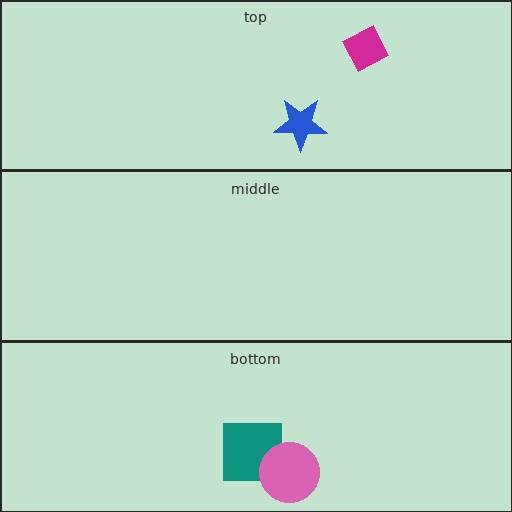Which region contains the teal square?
The bottom region.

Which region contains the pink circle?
The bottom region.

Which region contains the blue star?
The top region.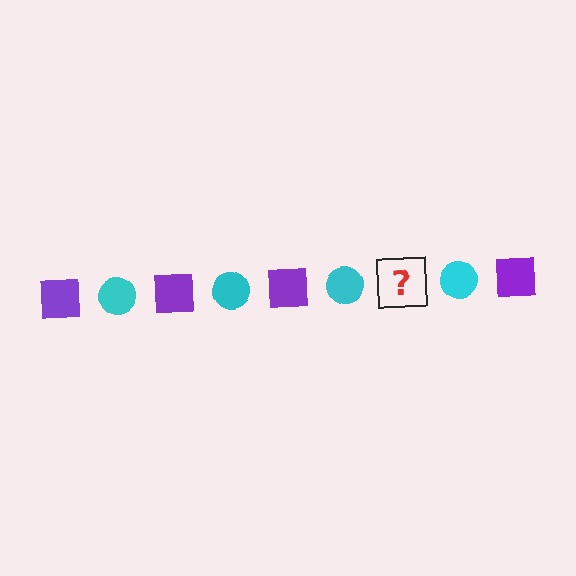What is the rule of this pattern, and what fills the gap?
The rule is that the pattern alternates between purple square and cyan circle. The gap should be filled with a purple square.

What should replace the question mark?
The question mark should be replaced with a purple square.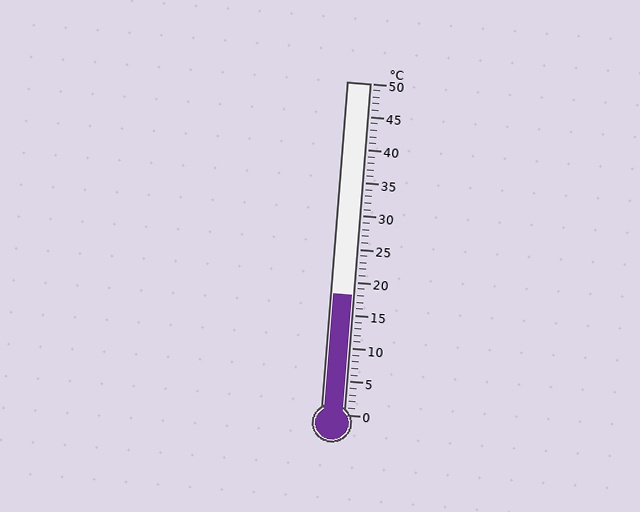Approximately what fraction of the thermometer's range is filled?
The thermometer is filled to approximately 35% of its range.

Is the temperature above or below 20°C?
The temperature is below 20°C.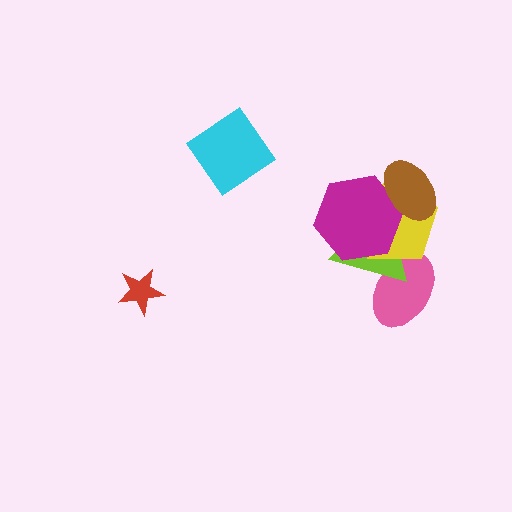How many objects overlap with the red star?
0 objects overlap with the red star.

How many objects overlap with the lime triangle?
4 objects overlap with the lime triangle.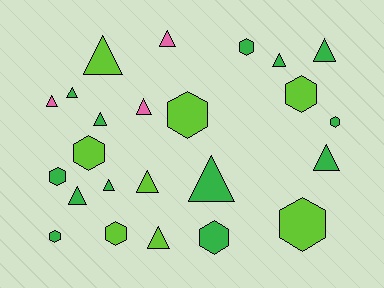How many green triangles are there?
There are 8 green triangles.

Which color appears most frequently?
Green, with 13 objects.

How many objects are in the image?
There are 24 objects.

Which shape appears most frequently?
Triangle, with 14 objects.